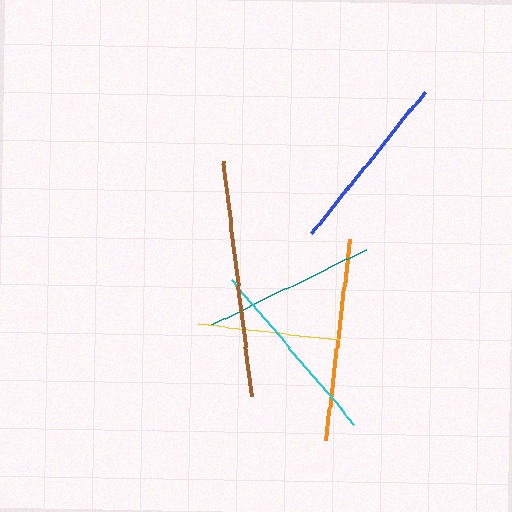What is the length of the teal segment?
The teal segment is approximately 173 pixels long.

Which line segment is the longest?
The brown line is the longest at approximately 235 pixels.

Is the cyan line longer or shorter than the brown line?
The brown line is longer than the cyan line.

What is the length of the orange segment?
The orange segment is approximately 203 pixels long.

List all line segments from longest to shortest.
From longest to shortest: brown, orange, cyan, blue, teal, yellow.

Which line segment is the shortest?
The yellow line is the shortest at approximately 141 pixels.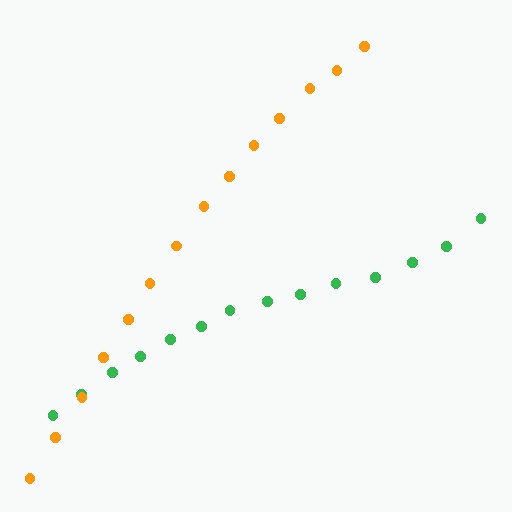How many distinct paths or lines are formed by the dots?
There are 2 distinct paths.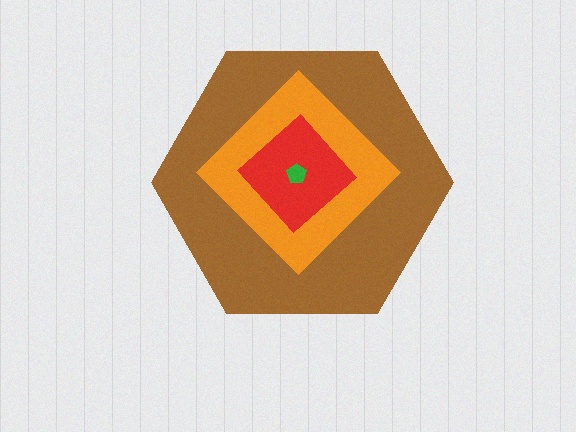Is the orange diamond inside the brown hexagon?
Yes.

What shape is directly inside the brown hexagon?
The orange diamond.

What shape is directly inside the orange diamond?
The red diamond.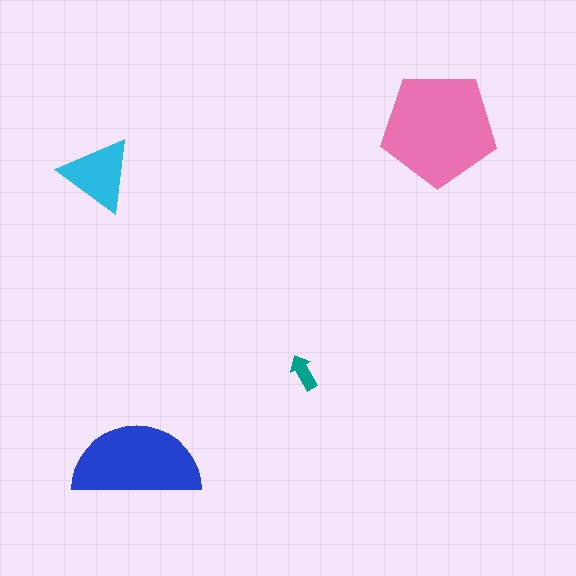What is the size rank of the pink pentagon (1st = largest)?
1st.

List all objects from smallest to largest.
The teal arrow, the cyan triangle, the blue semicircle, the pink pentagon.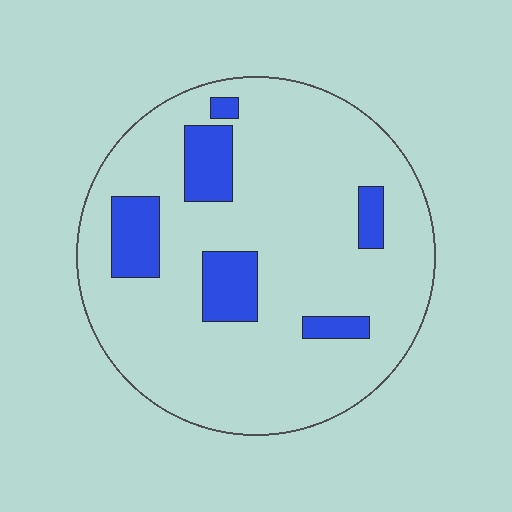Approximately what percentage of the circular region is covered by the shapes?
Approximately 15%.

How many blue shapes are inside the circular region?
6.